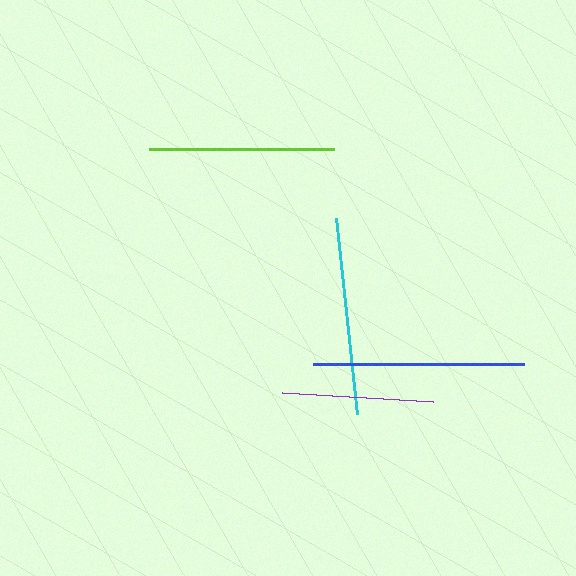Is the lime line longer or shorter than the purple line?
The lime line is longer than the purple line.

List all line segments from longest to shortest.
From longest to shortest: blue, cyan, lime, purple.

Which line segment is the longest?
The blue line is the longest at approximately 211 pixels.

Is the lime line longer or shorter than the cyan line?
The cyan line is longer than the lime line.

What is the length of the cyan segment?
The cyan segment is approximately 197 pixels long.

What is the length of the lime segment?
The lime segment is approximately 185 pixels long.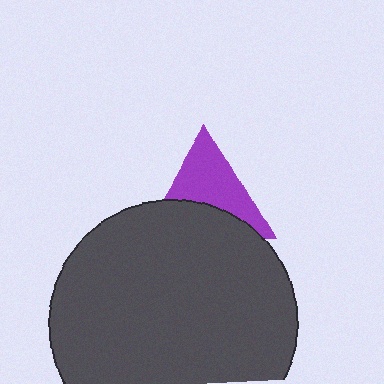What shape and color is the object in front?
The object in front is a dark gray circle.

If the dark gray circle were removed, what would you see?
You would see the complete purple triangle.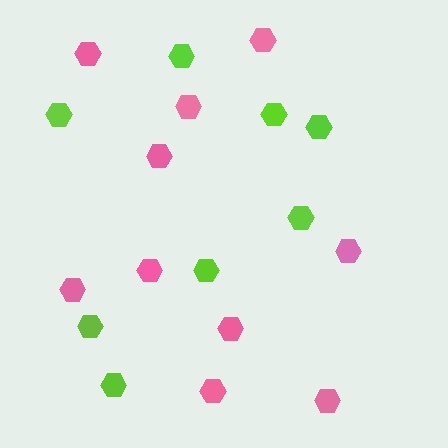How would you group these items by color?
There are 2 groups: one group of pink hexagons (10) and one group of lime hexagons (8).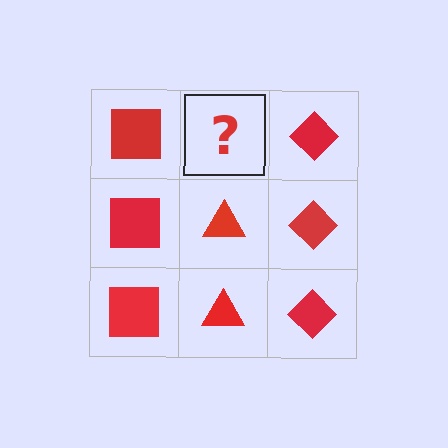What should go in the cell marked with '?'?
The missing cell should contain a red triangle.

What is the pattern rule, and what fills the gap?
The rule is that each column has a consistent shape. The gap should be filled with a red triangle.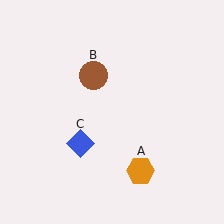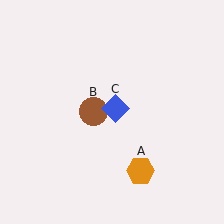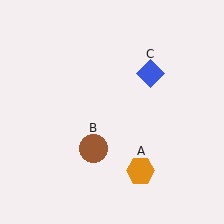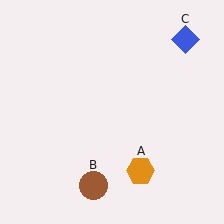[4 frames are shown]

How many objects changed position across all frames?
2 objects changed position: brown circle (object B), blue diamond (object C).